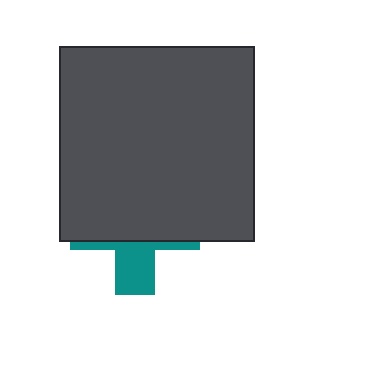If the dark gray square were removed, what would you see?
You would see the complete teal cross.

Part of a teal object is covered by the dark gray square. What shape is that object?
It is a cross.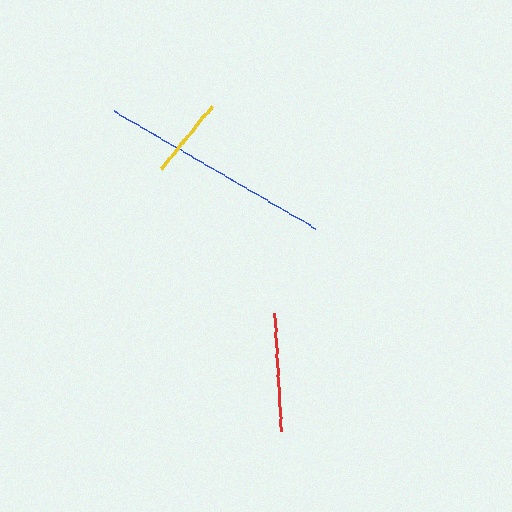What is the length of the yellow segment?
The yellow segment is approximately 81 pixels long.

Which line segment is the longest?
The blue line is the longest at approximately 233 pixels.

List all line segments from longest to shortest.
From longest to shortest: blue, red, yellow.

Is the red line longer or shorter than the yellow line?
The red line is longer than the yellow line.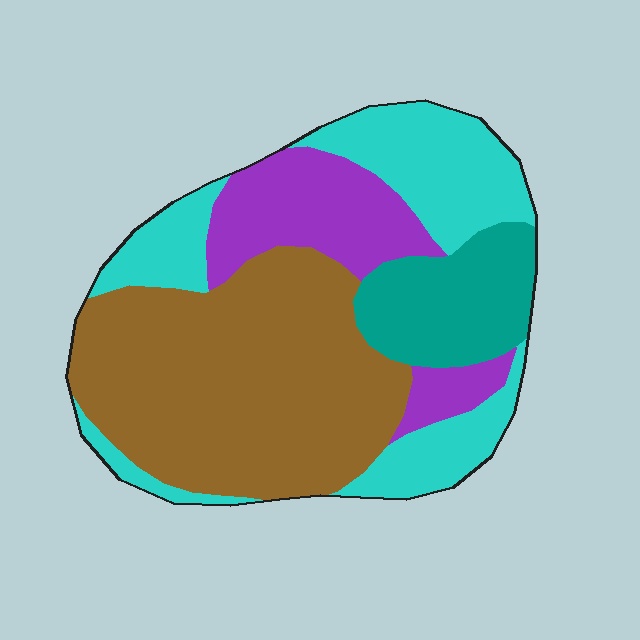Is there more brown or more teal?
Brown.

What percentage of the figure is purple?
Purple covers about 15% of the figure.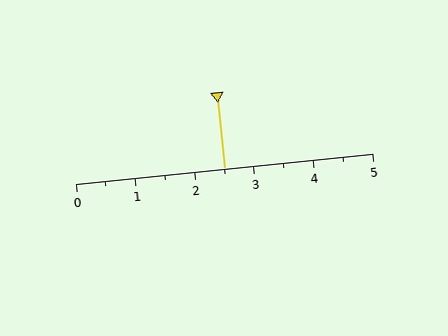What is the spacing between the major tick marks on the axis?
The major ticks are spaced 1 apart.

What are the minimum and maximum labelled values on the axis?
The axis runs from 0 to 5.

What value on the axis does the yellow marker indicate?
The marker indicates approximately 2.5.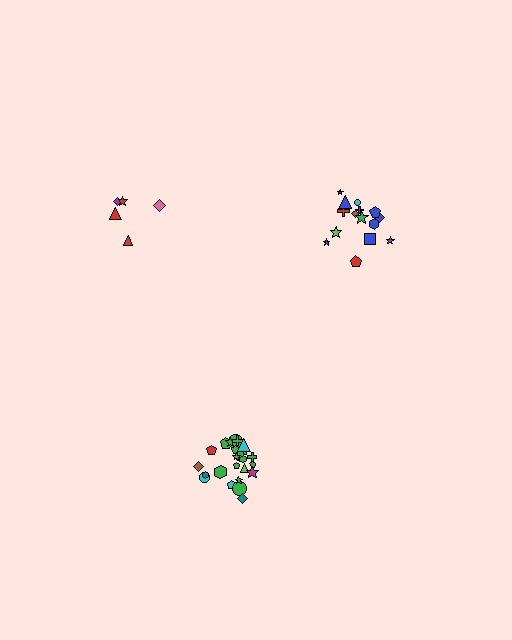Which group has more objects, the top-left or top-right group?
The top-right group.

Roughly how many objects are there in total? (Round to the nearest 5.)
Roughly 45 objects in total.